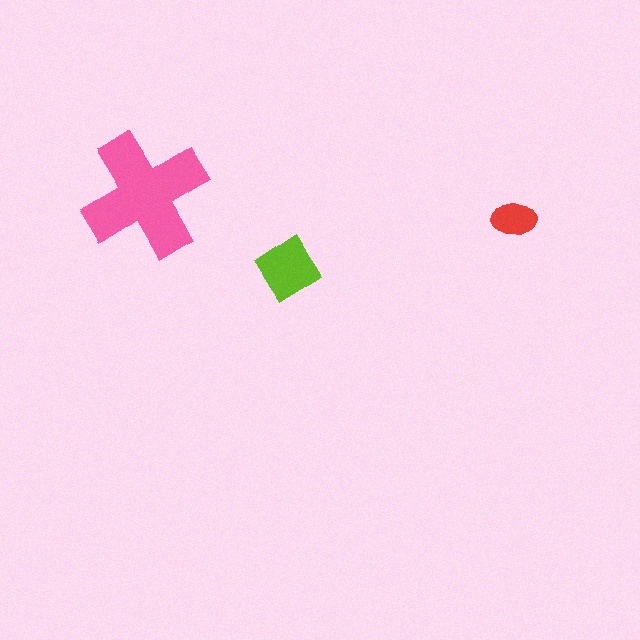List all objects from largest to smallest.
The pink cross, the lime diamond, the red ellipse.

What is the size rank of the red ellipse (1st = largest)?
3rd.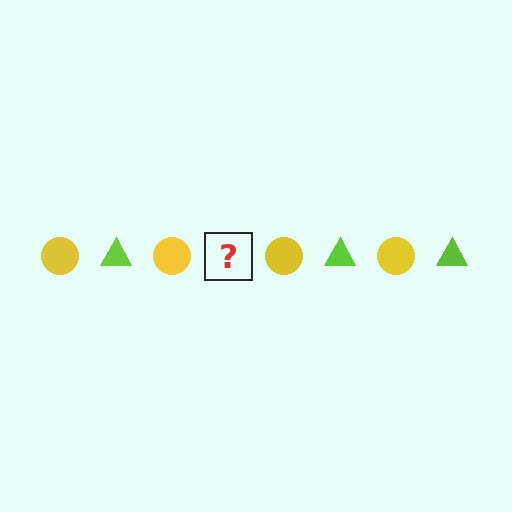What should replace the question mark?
The question mark should be replaced with a lime triangle.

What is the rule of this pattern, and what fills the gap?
The rule is that the pattern alternates between yellow circle and lime triangle. The gap should be filled with a lime triangle.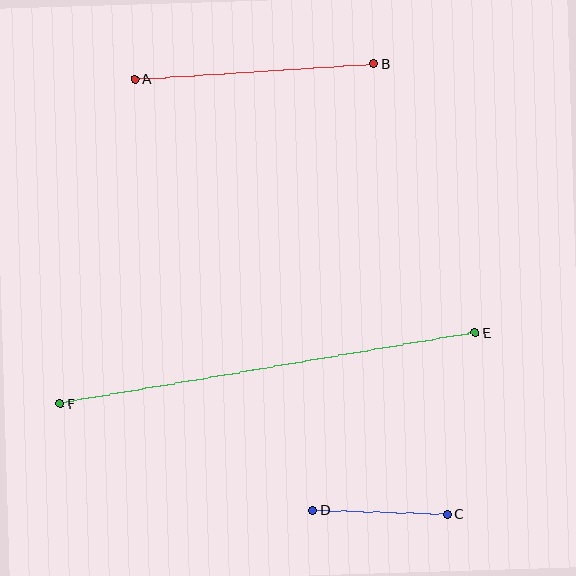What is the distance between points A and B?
The distance is approximately 240 pixels.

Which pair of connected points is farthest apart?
Points E and F are farthest apart.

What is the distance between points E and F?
The distance is approximately 421 pixels.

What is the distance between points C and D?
The distance is approximately 134 pixels.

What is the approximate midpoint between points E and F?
The midpoint is at approximately (268, 369) pixels.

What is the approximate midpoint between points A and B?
The midpoint is at approximately (254, 72) pixels.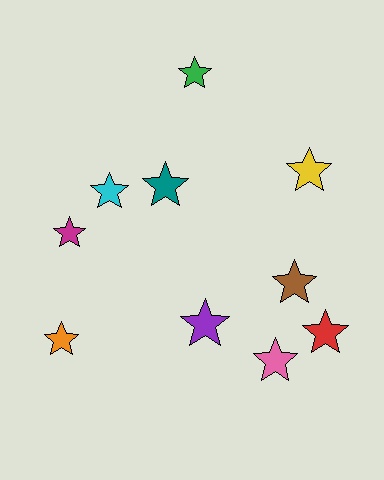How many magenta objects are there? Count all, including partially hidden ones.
There is 1 magenta object.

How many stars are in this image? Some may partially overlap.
There are 10 stars.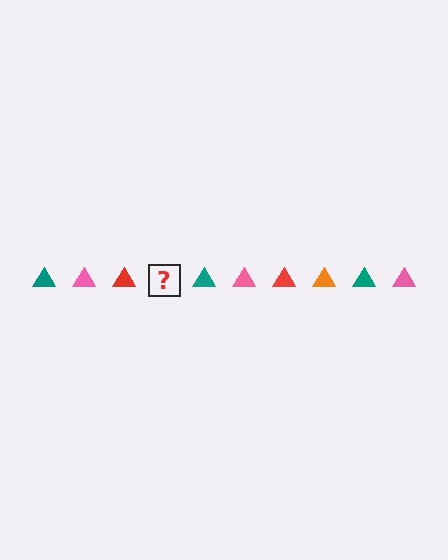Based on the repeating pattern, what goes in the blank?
The blank should be an orange triangle.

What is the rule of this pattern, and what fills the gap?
The rule is that the pattern cycles through teal, pink, red, orange triangles. The gap should be filled with an orange triangle.